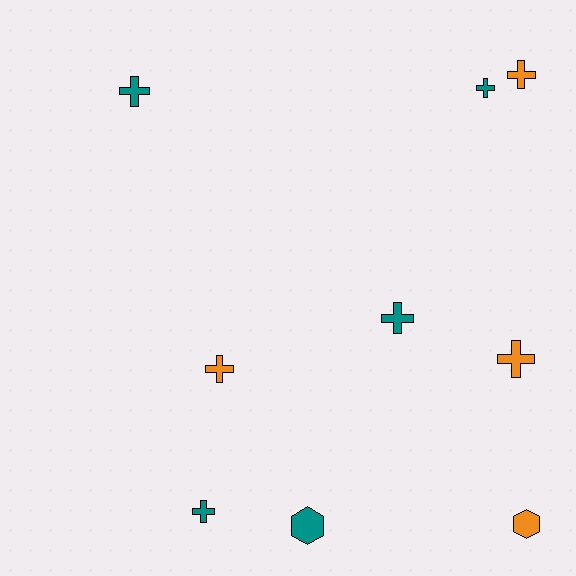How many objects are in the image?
There are 9 objects.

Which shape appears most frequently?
Cross, with 7 objects.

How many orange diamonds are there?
There are no orange diamonds.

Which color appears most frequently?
Teal, with 5 objects.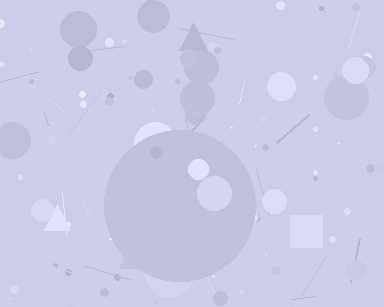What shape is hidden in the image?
A circle is hidden in the image.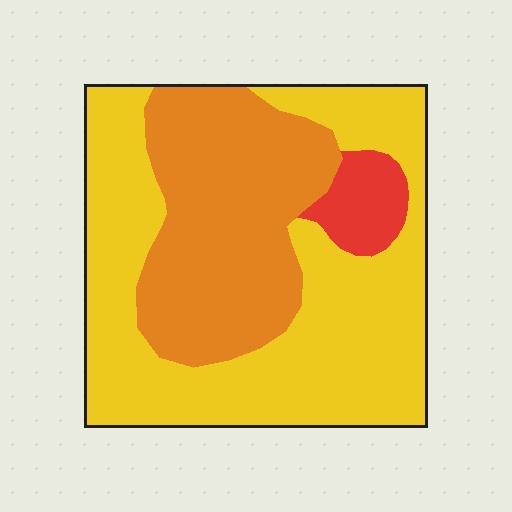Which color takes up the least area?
Red, at roughly 5%.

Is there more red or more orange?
Orange.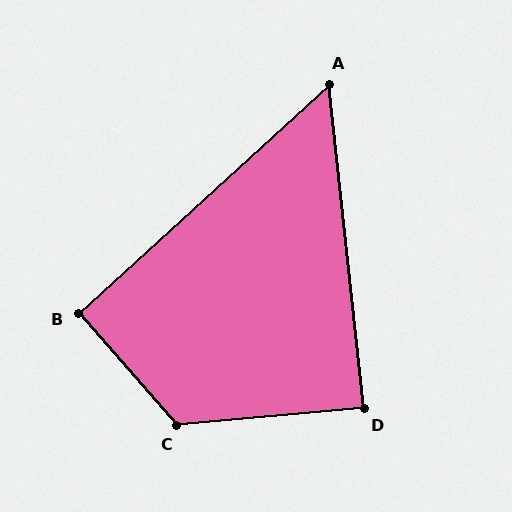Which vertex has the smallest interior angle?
A, at approximately 54 degrees.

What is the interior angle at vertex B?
Approximately 91 degrees (approximately right).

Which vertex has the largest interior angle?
C, at approximately 126 degrees.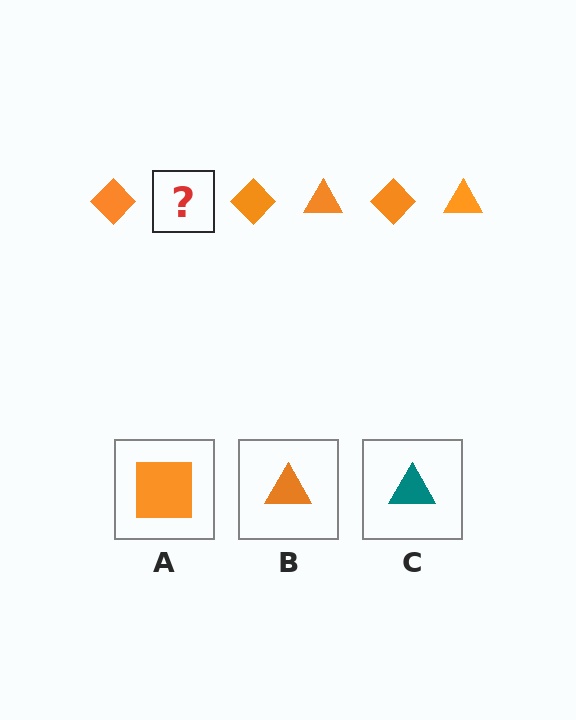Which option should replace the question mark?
Option B.